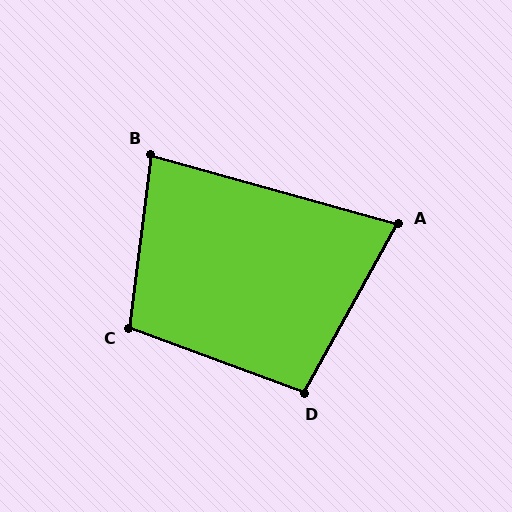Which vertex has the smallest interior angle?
A, at approximately 77 degrees.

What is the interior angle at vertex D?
Approximately 98 degrees (obtuse).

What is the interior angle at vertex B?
Approximately 82 degrees (acute).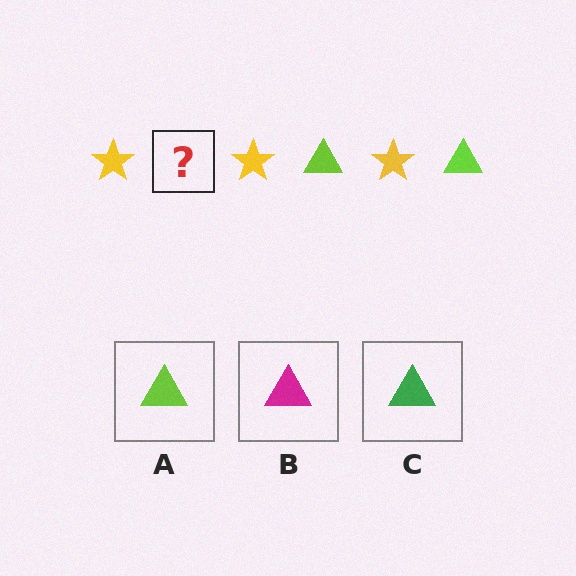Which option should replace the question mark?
Option A.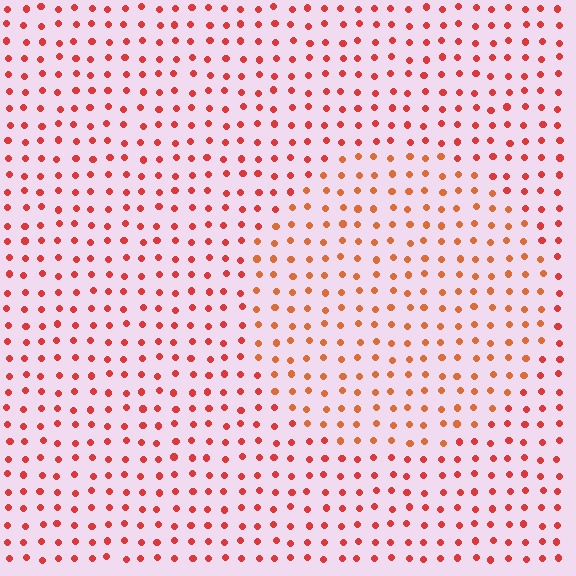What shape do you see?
I see a circle.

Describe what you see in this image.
The image is filled with small red elements in a uniform arrangement. A circle-shaped region is visible where the elements are tinted to a slightly different hue, forming a subtle color boundary.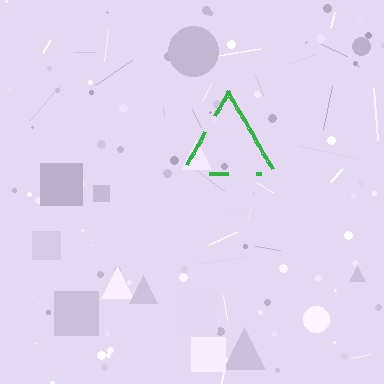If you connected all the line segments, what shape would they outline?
They would outline a triangle.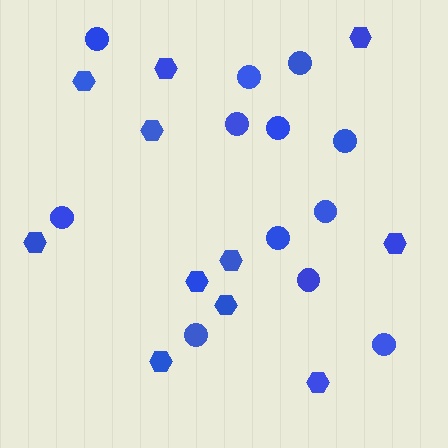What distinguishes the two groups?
There are 2 groups: one group of hexagons (11) and one group of circles (12).